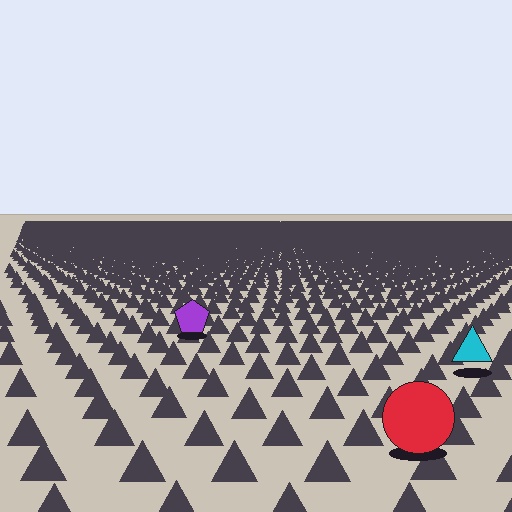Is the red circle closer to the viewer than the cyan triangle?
Yes. The red circle is closer — you can tell from the texture gradient: the ground texture is coarser near it.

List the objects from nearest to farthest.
From nearest to farthest: the red circle, the cyan triangle, the purple pentagon.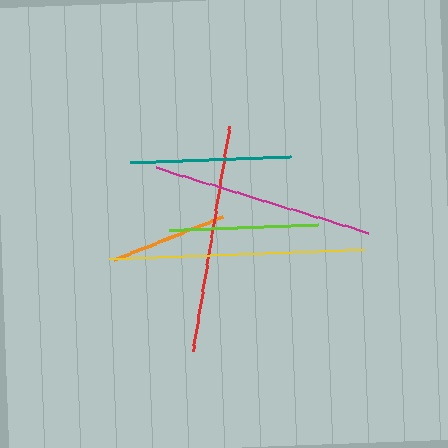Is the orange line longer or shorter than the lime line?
The lime line is longer than the orange line.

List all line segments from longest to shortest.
From longest to shortest: yellow, red, magenta, teal, lime, orange.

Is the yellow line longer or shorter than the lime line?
The yellow line is longer than the lime line.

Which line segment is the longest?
The yellow line is the longest at approximately 254 pixels.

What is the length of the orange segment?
The orange segment is approximately 117 pixels long.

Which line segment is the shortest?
The orange line is the shortest at approximately 117 pixels.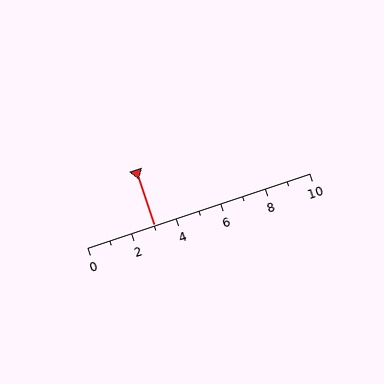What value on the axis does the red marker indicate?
The marker indicates approximately 3.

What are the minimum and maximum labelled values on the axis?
The axis runs from 0 to 10.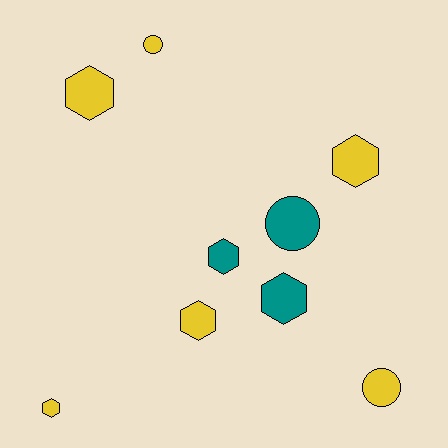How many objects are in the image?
There are 9 objects.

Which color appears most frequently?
Yellow, with 6 objects.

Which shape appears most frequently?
Hexagon, with 6 objects.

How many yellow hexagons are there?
There are 4 yellow hexagons.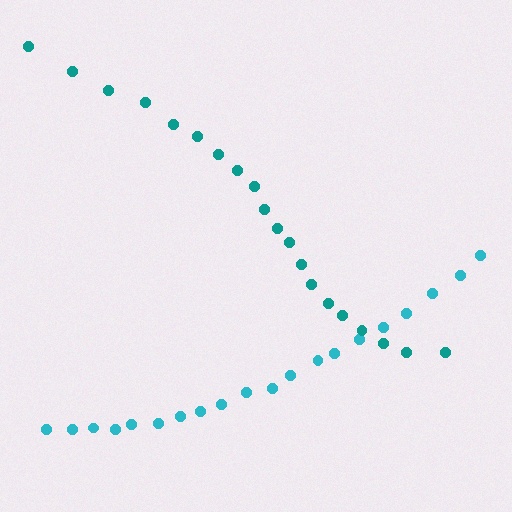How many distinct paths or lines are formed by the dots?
There are 2 distinct paths.